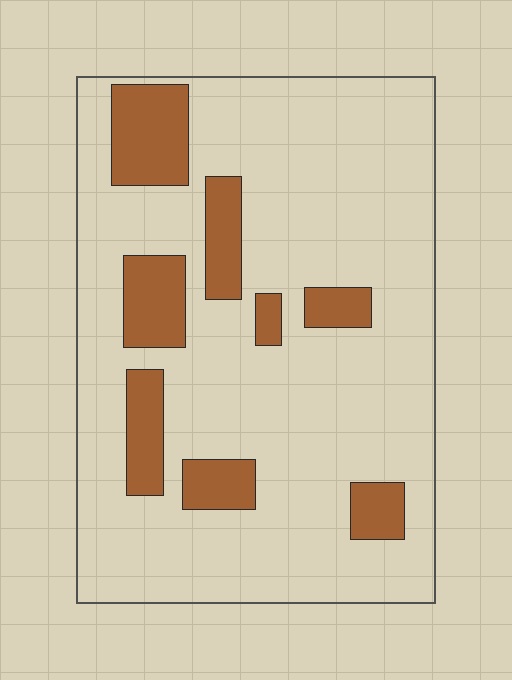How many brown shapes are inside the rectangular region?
8.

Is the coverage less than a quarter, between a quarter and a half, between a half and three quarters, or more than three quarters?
Less than a quarter.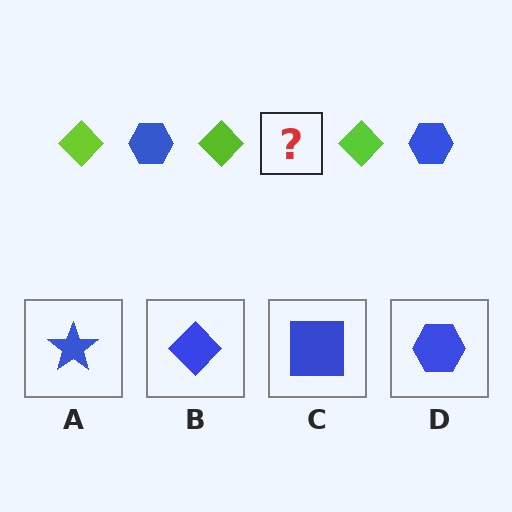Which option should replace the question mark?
Option D.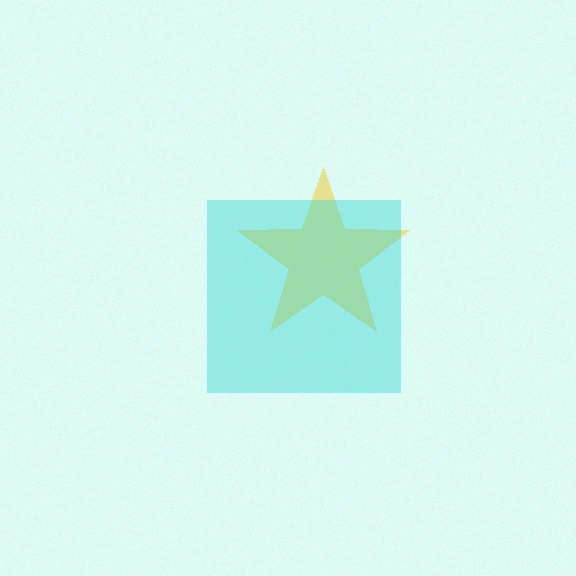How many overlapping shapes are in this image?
There are 2 overlapping shapes in the image.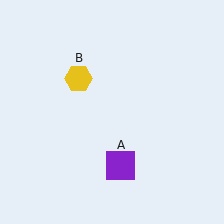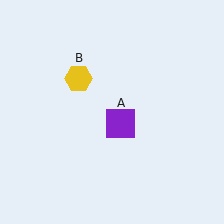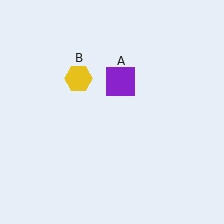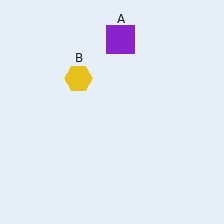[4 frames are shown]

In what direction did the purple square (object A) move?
The purple square (object A) moved up.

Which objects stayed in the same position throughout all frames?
Yellow hexagon (object B) remained stationary.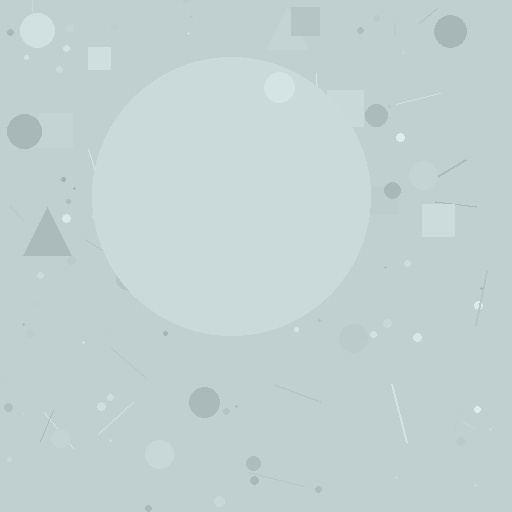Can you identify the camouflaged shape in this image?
The camouflaged shape is a circle.